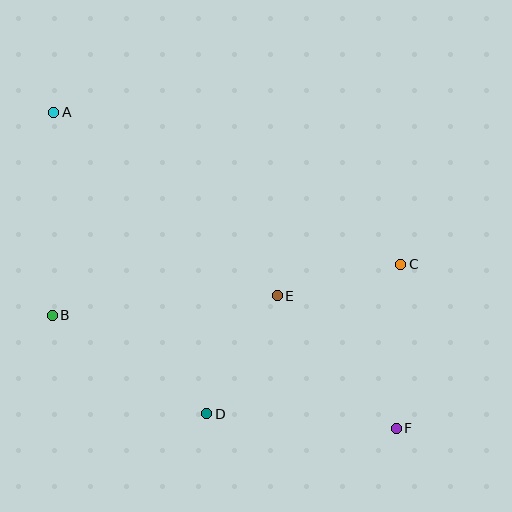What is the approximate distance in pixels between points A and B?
The distance between A and B is approximately 203 pixels.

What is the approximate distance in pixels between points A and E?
The distance between A and E is approximately 289 pixels.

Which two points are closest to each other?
Points C and E are closest to each other.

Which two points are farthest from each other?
Points A and F are farthest from each other.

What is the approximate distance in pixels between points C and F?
The distance between C and F is approximately 164 pixels.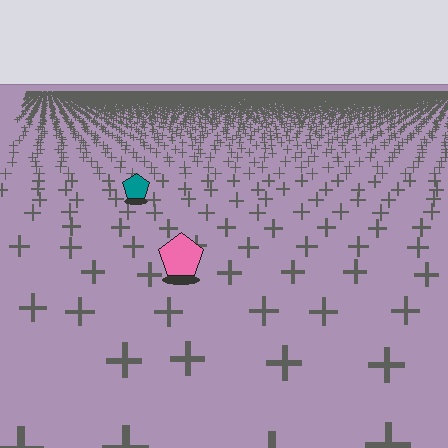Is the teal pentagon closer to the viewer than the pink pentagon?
No. The pink pentagon is closer — you can tell from the texture gradient: the ground texture is coarser near it.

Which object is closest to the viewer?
The pink pentagon is closest. The texture marks near it are larger and more spread out.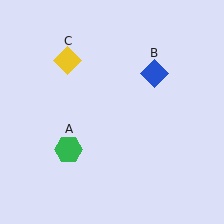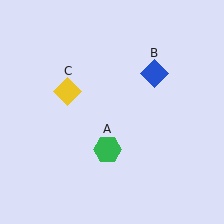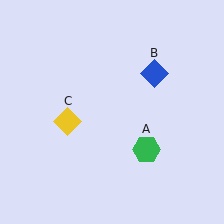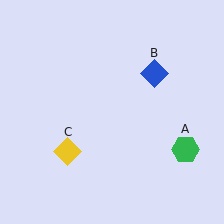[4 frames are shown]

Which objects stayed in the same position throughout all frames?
Blue diamond (object B) remained stationary.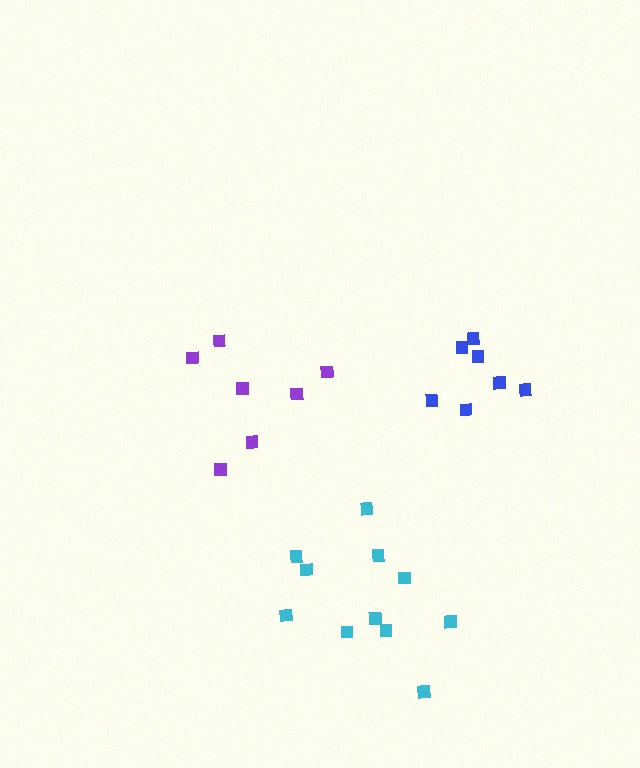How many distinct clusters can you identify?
There are 3 distinct clusters.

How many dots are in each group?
Group 1: 11 dots, Group 2: 7 dots, Group 3: 7 dots (25 total).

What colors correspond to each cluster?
The clusters are colored: cyan, purple, blue.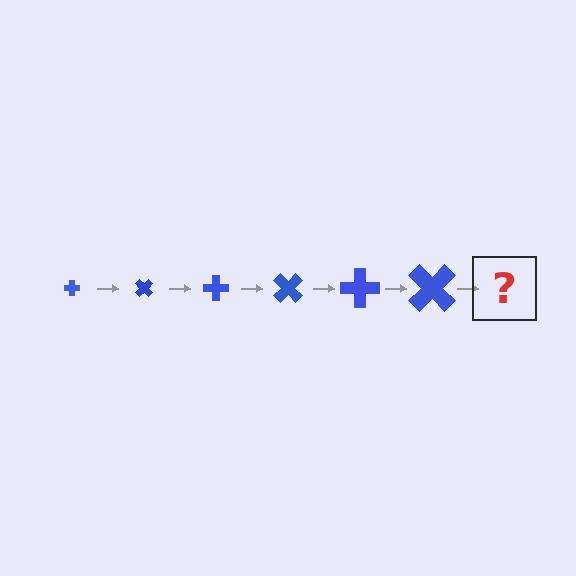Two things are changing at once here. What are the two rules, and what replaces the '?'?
The two rules are that the cross grows larger each step and it rotates 45 degrees each step. The '?' should be a cross, larger than the previous one and rotated 270 degrees from the start.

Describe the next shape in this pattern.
It should be a cross, larger than the previous one and rotated 270 degrees from the start.